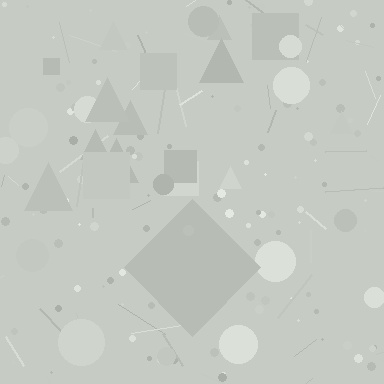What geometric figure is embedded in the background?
A diamond is embedded in the background.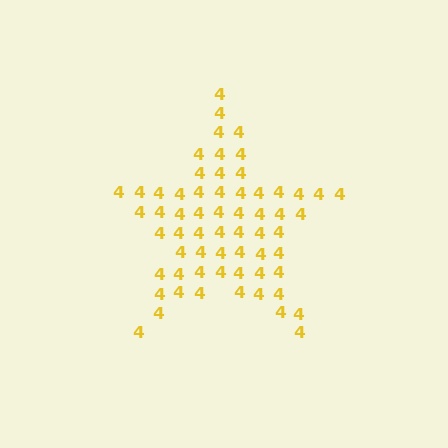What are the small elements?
The small elements are digit 4's.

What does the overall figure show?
The overall figure shows a star.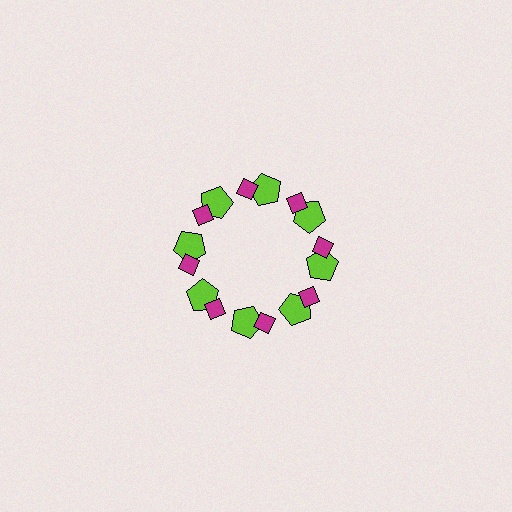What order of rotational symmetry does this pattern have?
This pattern has 8-fold rotational symmetry.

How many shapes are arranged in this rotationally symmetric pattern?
There are 16 shapes, arranged in 8 groups of 2.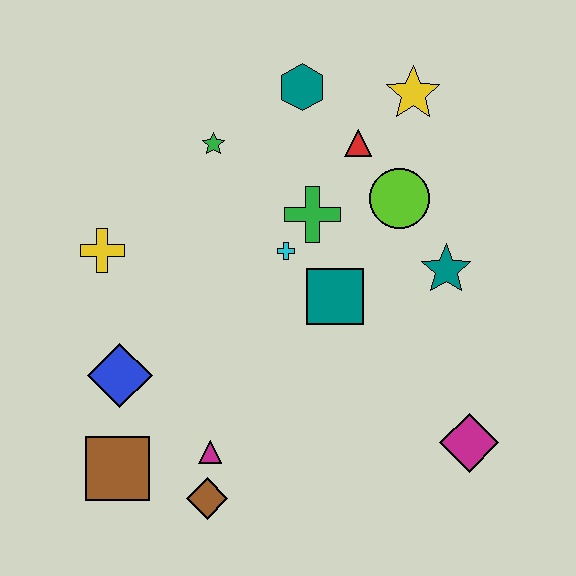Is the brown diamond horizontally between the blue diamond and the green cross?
Yes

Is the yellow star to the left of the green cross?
No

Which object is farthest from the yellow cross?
The magenta diamond is farthest from the yellow cross.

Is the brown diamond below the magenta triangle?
Yes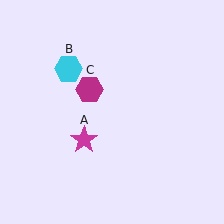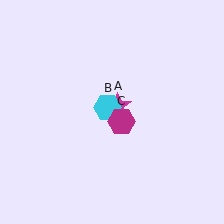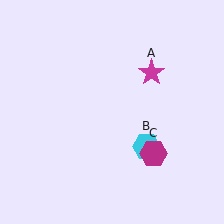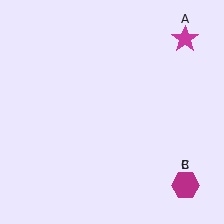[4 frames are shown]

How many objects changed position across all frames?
3 objects changed position: magenta star (object A), cyan hexagon (object B), magenta hexagon (object C).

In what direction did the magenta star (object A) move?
The magenta star (object A) moved up and to the right.